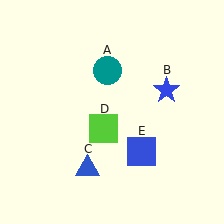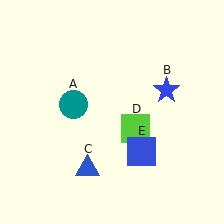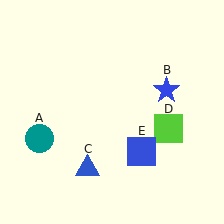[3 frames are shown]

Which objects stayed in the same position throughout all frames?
Blue star (object B) and blue triangle (object C) and blue square (object E) remained stationary.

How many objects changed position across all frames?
2 objects changed position: teal circle (object A), lime square (object D).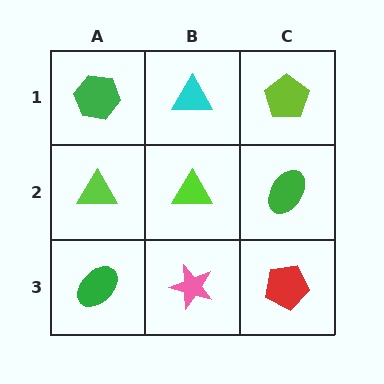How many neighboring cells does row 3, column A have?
2.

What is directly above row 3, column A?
A lime triangle.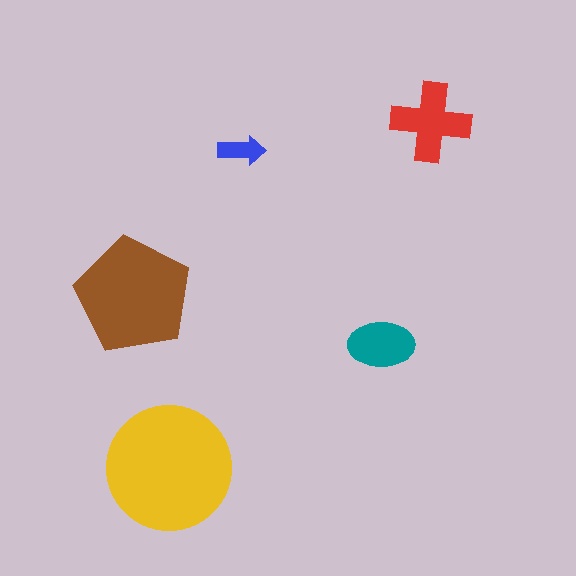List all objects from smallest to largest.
The blue arrow, the teal ellipse, the red cross, the brown pentagon, the yellow circle.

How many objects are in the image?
There are 5 objects in the image.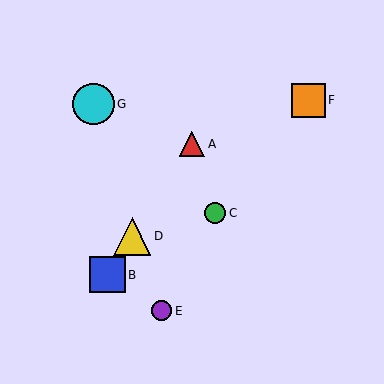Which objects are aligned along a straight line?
Objects A, B, D are aligned along a straight line.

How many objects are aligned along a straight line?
3 objects (A, B, D) are aligned along a straight line.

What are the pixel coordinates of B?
Object B is at (108, 275).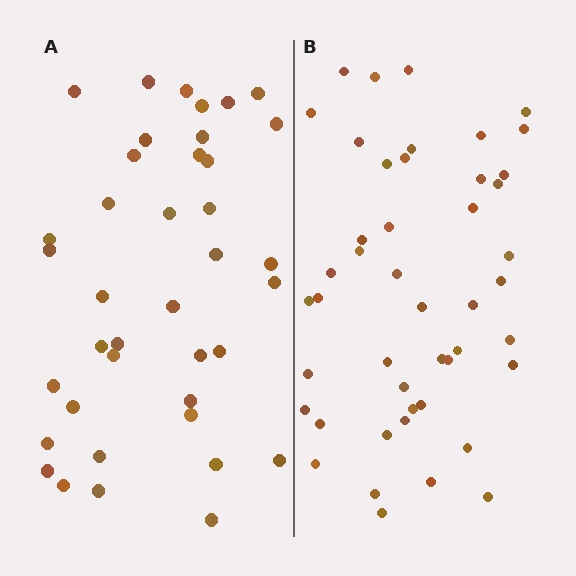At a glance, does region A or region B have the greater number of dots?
Region B (the right region) has more dots.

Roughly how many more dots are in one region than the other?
Region B has roughly 8 or so more dots than region A.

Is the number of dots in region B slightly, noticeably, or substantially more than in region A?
Region B has only slightly more — the two regions are fairly close. The ratio is roughly 1.2 to 1.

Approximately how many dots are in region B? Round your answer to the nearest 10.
About 50 dots. (The exact count is 46, which rounds to 50.)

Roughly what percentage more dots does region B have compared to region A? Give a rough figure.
About 20% more.